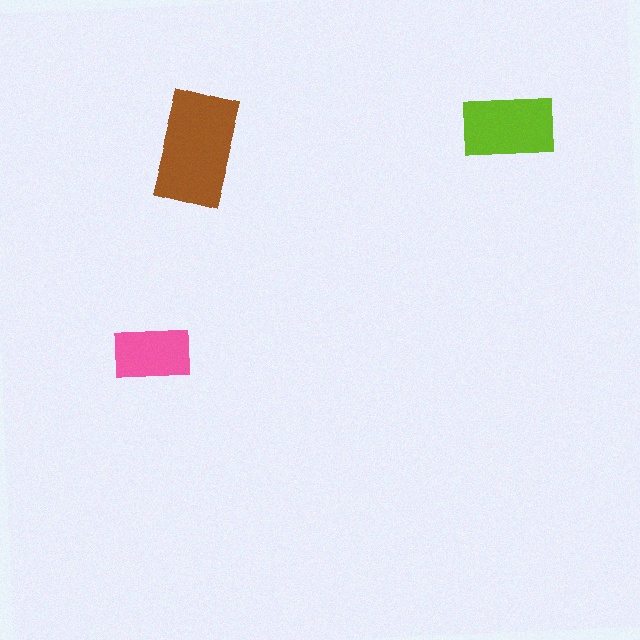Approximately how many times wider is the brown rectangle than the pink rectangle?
About 1.5 times wider.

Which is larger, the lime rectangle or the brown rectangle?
The brown one.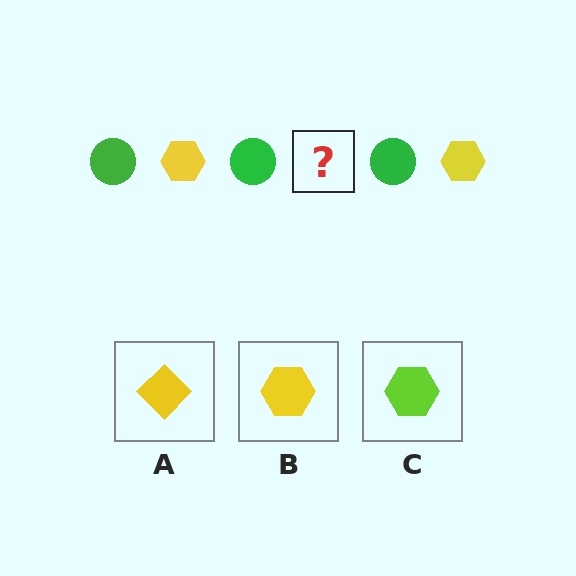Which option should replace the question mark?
Option B.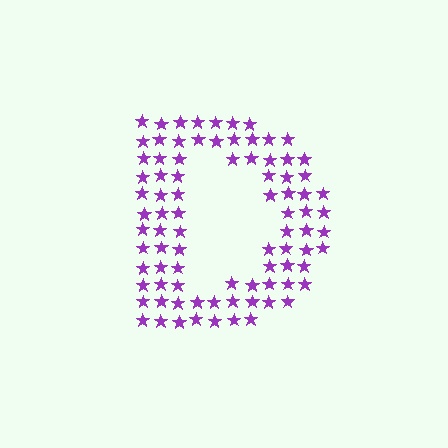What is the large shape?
The large shape is the letter D.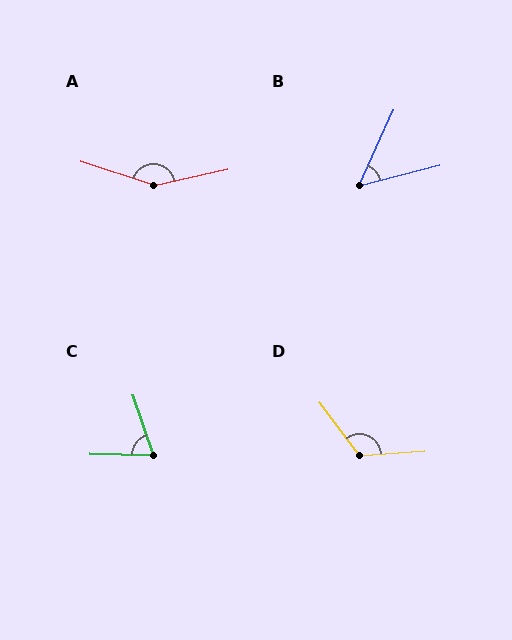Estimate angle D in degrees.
Approximately 123 degrees.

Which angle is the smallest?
B, at approximately 51 degrees.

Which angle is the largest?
A, at approximately 149 degrees.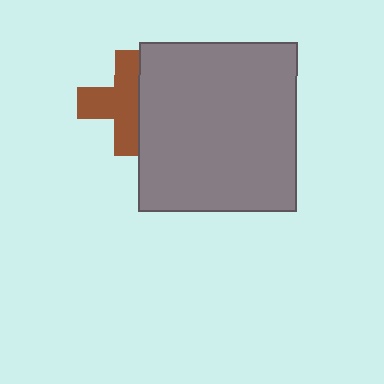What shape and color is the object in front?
The object in front is a gray rectangle.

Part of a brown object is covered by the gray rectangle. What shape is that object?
It is a cross.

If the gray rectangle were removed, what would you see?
You would see the complete brown cross.